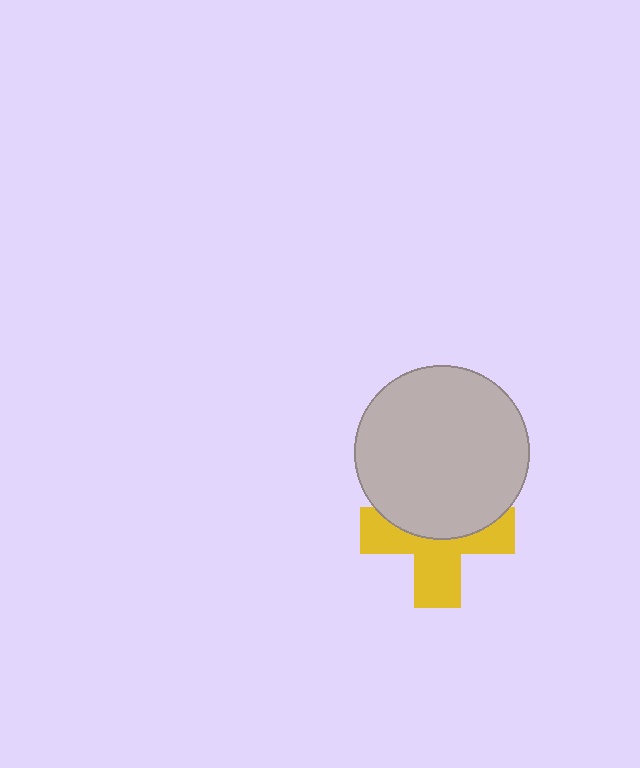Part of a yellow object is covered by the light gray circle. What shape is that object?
It is a cross.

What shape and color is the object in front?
The object in front is a light gray circle.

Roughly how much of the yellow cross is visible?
About half of it is visible (roughly 54%).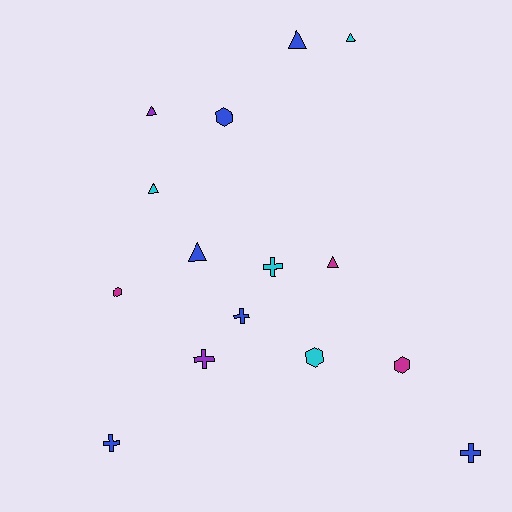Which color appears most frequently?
Blue, with 6 objects.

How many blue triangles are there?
There are 2 blue triangles.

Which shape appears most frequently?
Triangle, with 6 objects.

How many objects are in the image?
There are 15 objects.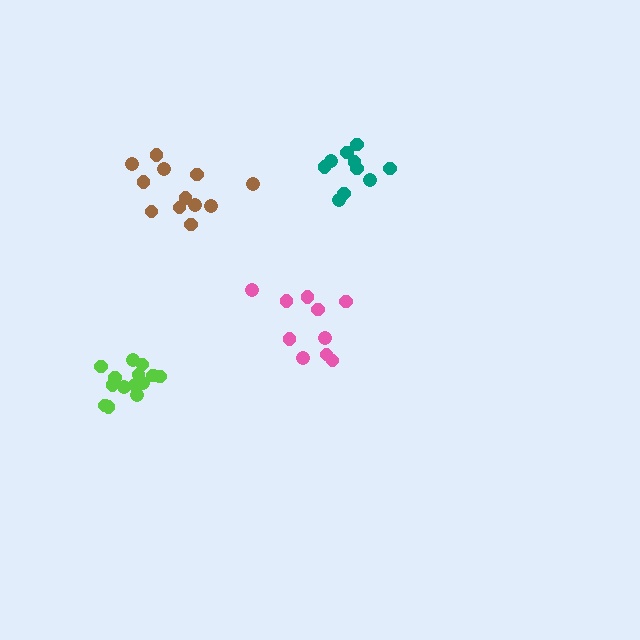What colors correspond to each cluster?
The clusters are colored: lime, pink, teal, brown.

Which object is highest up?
The teal cluster is topmost.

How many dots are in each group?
Group 1: 14 dots, Group 2: 10 dots, Group 3: 10 dots, Group 4: 12 dots (46 total).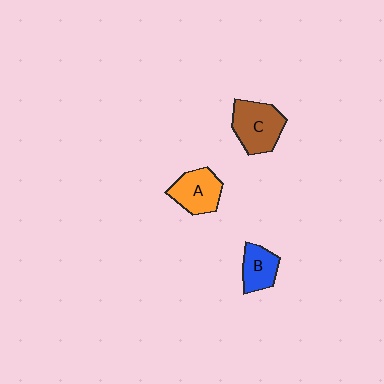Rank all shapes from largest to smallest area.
From largest to smallest: C (brown), A (orange), B (blue).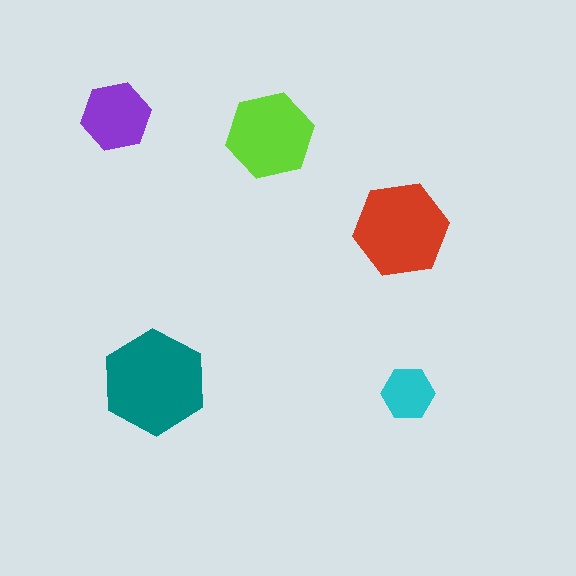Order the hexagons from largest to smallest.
the teal one, the red one, the lime one, the purple one, the cyan one.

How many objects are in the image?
There are 5 objects in the image.